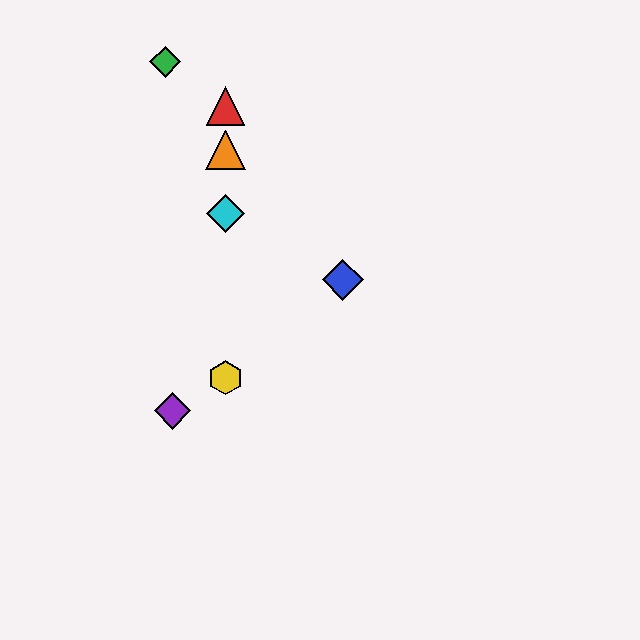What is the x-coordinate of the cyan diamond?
The cyan diamond is at x≈225.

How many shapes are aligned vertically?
4 shapes (the red triangle, the yellow hexagon, the orange triangle, the cyan diamond) are aligned vertically.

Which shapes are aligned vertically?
The red triangle, the yellow hexagon, the orange triangle, the cyan diamond are aligned vertically.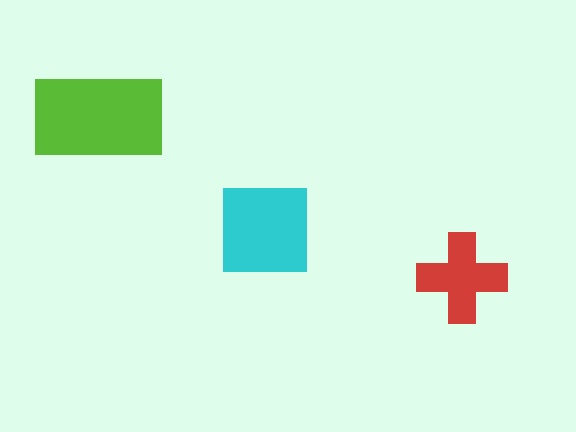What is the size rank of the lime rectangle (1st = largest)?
1st.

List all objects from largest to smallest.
The lime rectangle, the cyan square, the red cross.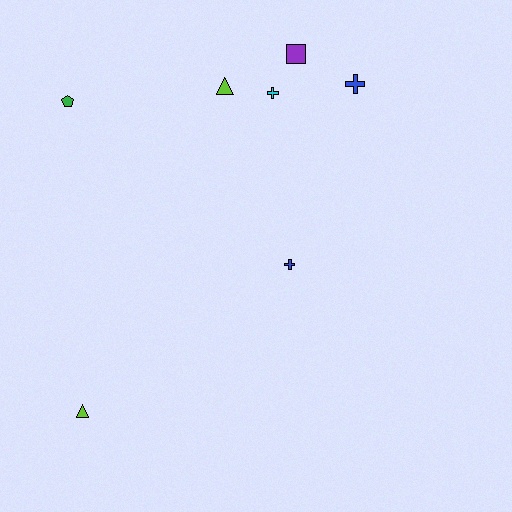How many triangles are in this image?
There are 2 triangles.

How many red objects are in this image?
There are no red objects.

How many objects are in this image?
There are 7 objects.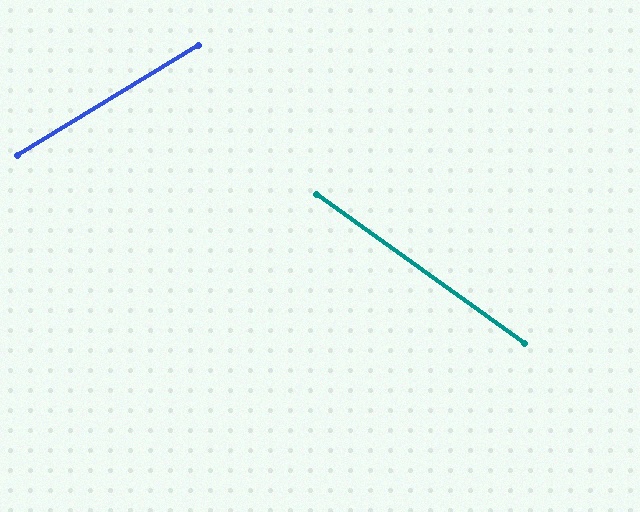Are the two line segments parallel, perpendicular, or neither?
Neither parallel nor perpendicular — they differ by about 67°.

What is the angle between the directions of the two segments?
Approximately 67 degrees.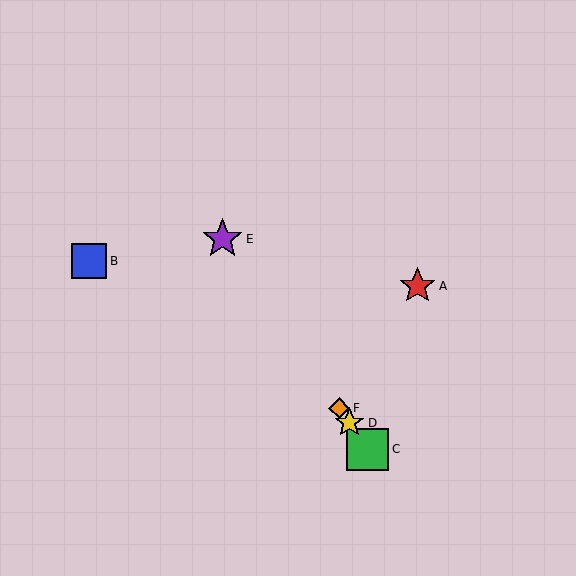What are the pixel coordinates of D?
Object D is at (349, 423).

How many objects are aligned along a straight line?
4 objects (C, D, E, F) are aligned along a straight line.